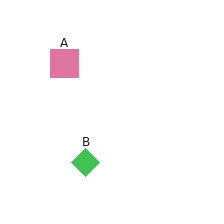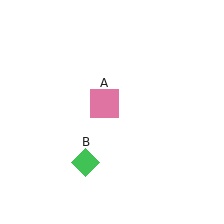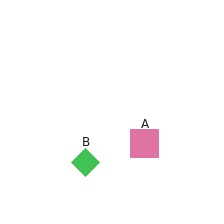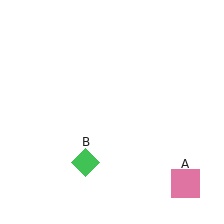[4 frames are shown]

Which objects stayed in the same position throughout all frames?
Green diamond (object B) remained stationary.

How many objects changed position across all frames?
1 object changed position: pink square (object A).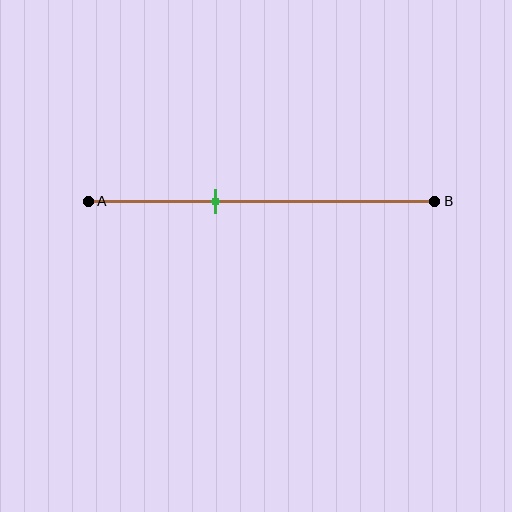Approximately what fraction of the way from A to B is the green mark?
The green mark is approximately 35% of the way from A to B.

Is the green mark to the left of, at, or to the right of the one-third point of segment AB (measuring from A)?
The green mark is to the right of the one-third point of segment AB.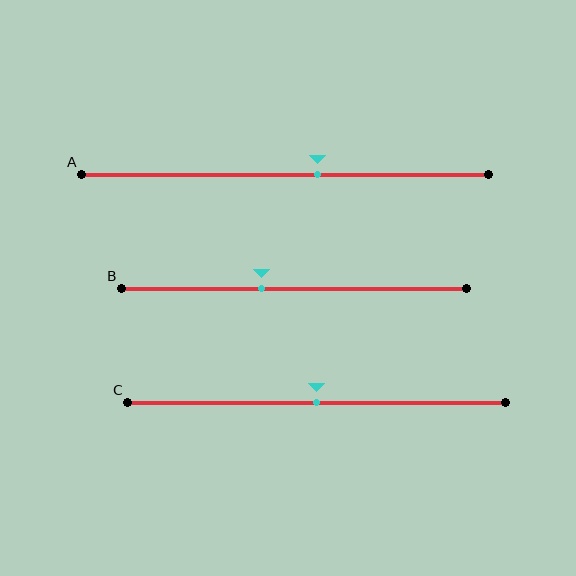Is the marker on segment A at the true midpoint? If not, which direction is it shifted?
No, the marker on segment A is shifted to the right by about 8% of the segment length.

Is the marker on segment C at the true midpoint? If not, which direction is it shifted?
Yes, the marker on segment C is at the true midpoint.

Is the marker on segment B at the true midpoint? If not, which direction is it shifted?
No, the marker on segment B is shifted to the left by about 9% of the segment length.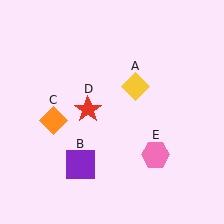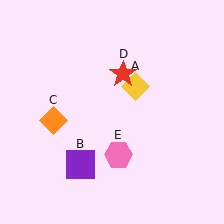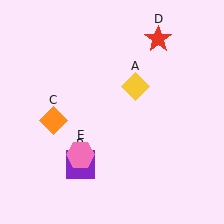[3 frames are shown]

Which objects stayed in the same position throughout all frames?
Yellow diamond (object A) and purple square (object B) and orange diamond (object C) remained stationary.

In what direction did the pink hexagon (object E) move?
The pink hexagon (object E) moved left.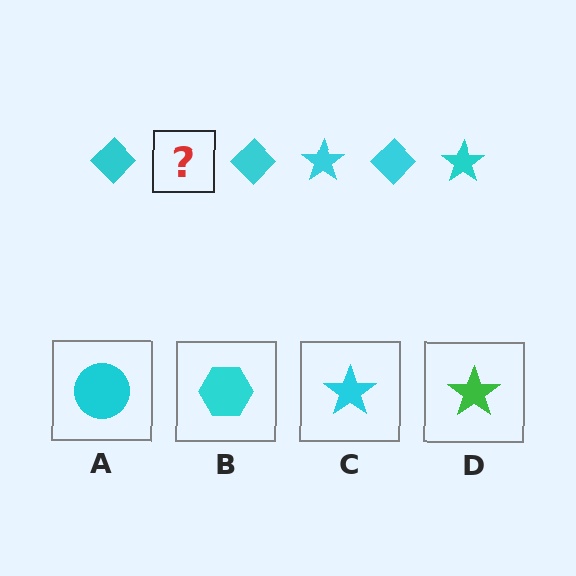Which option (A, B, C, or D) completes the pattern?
C.